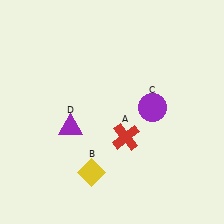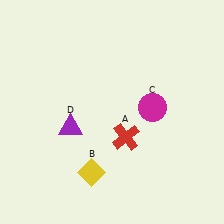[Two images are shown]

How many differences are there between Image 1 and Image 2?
There is 1 difference between the two images.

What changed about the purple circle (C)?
In Image 1, C is purple. In Image 2, it changed to magenta.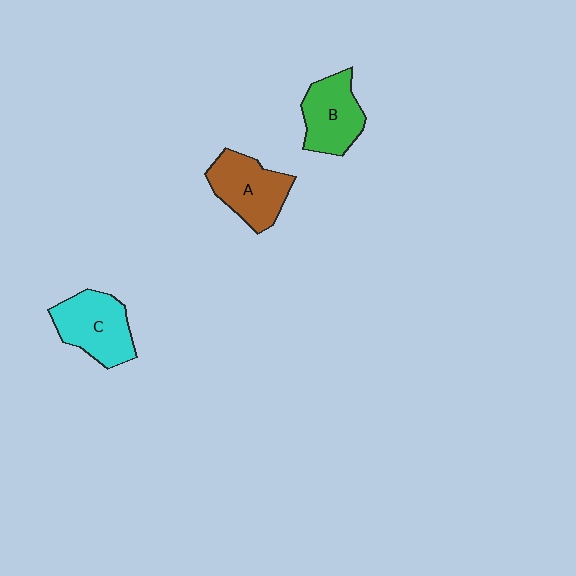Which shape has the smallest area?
Shape B (green).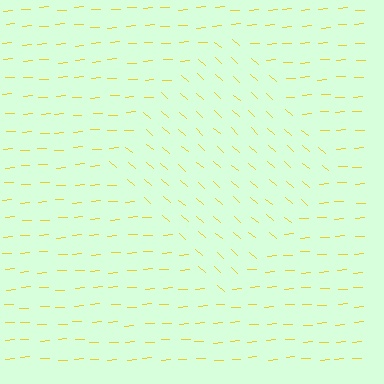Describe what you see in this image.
The image is filled with small yellow line segments. A diamond region in the image has lines oriented differently from the surrounding lines, creating a visible texture boundary.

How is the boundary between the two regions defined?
The boundary is defined purely by a change in line orientation (approximately 45 degrees difference). All lines are the same color and thickness.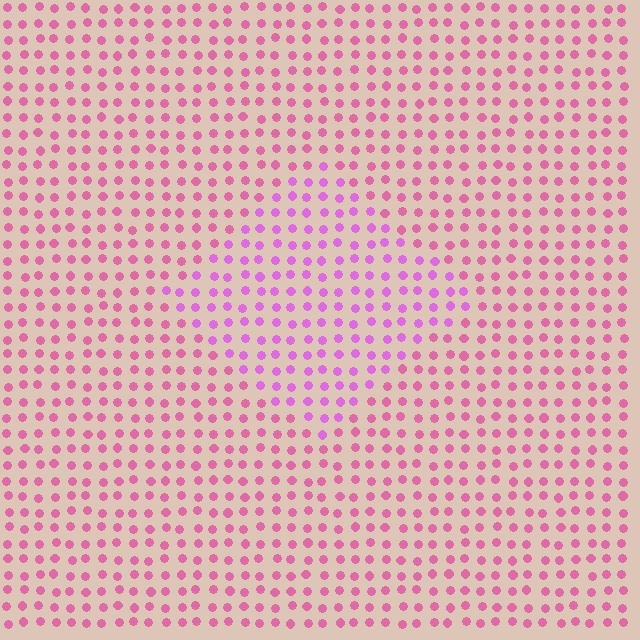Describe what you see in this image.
The image is filled with small pink elements in a uniform arrangement. A diamond-shaped region is visible where the elements are tinted to a slightly different hue, forming a subtle color boundary.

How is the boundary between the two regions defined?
The boundary is defined purely by a slight shift in hue (about 31 degrees). Spacing, size, and orientation are identical on both sides.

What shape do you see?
I see a diamond.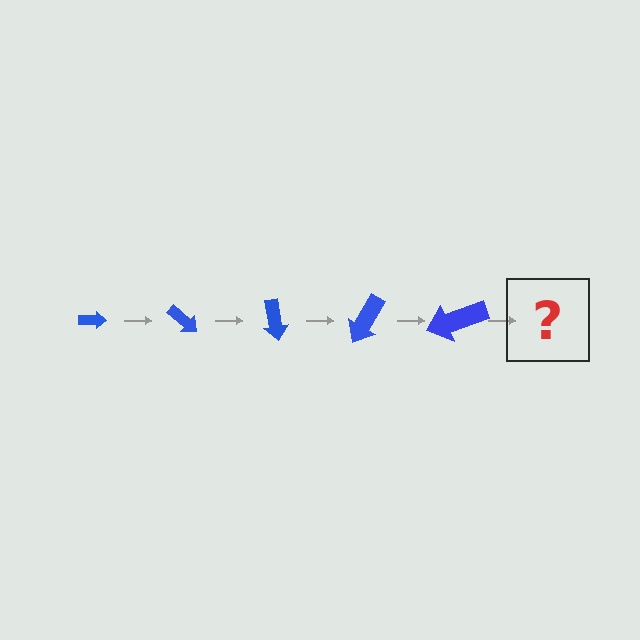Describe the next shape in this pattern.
It should be an arrow, larger than the previous one and rotated 200 degrees from the start.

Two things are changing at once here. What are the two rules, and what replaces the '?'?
The two rules are that the arrow grows larger each step and it rotates 40 degrees each step. The '?' should be an arrow, larger than the previous one and rotated 200 degrees from the start.